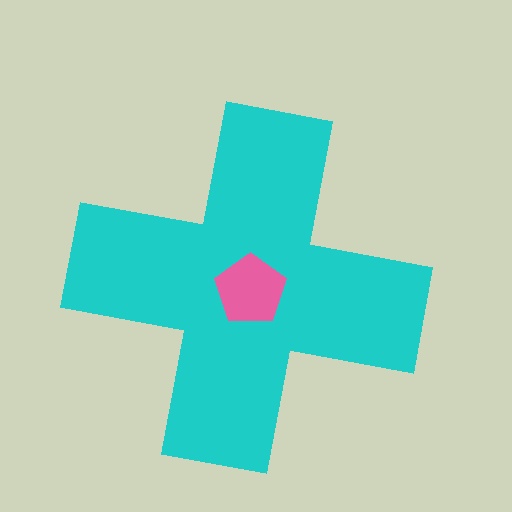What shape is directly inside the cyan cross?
The pink pentagon.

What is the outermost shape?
The cyan cross.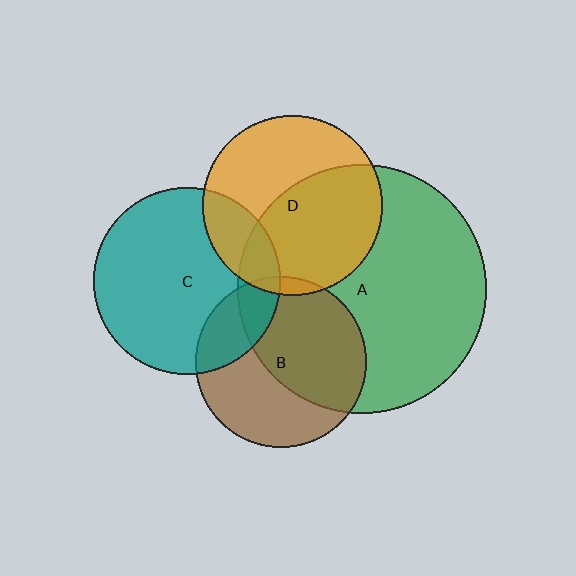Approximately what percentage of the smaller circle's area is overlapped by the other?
Approximately 50%.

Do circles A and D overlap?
Yes.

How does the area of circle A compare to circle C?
Approximately 1.8 times.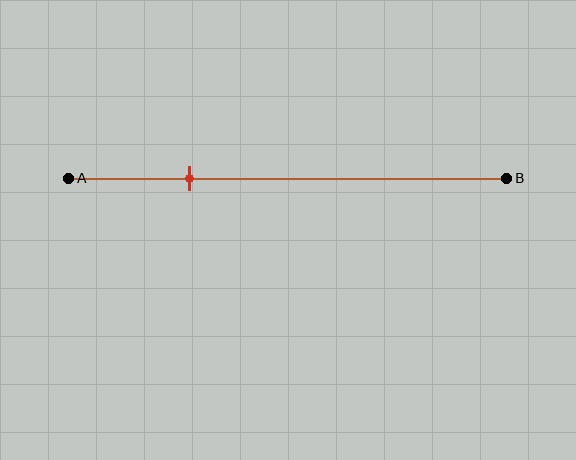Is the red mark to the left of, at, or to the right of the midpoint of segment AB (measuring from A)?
The red mark is to the left of the midpoint of segment AB.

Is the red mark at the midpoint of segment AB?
No, the mark is at about 30% from A, not at the 50% midpoint.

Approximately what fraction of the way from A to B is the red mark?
The red mark is approximately 30% of the way from A to B.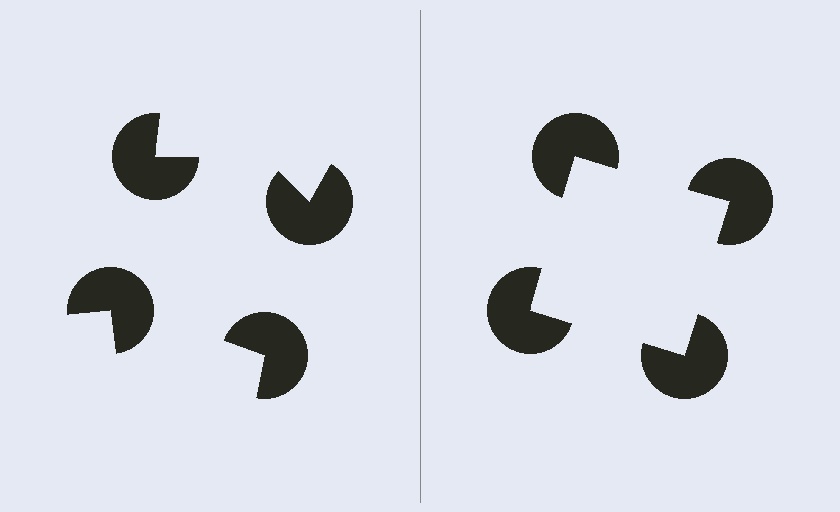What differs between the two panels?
The pac-man discs are positioned identically on both sides; only the wedge orientations differ. On the right they align to a square; on the left they are misaligned.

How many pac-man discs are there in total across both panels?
8 — 4 on each side.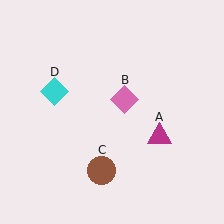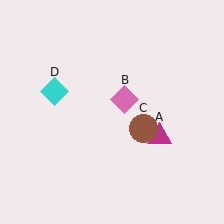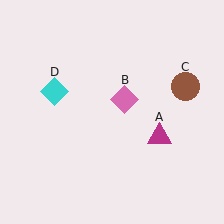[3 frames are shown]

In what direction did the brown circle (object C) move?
The brown circle (object C) moved up and to the right.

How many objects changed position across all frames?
1 object changed position: brown circle (object C).